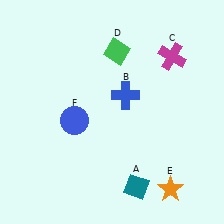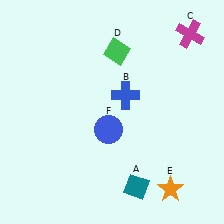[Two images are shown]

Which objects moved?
The objects that moved are: the magenta cross (C), the blue circle (F).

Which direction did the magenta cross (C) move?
The magenta cross (C) moved up.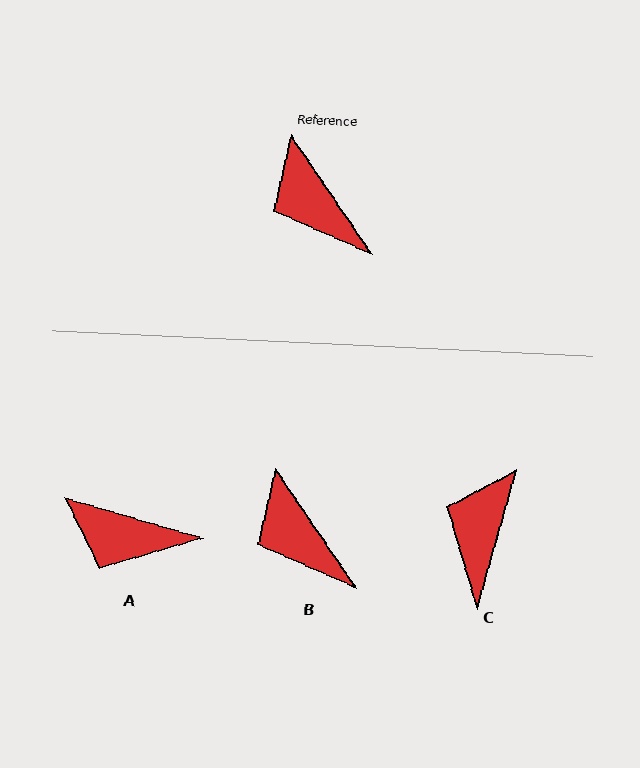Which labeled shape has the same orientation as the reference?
B.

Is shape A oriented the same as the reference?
No, it is off by about 40 degrees.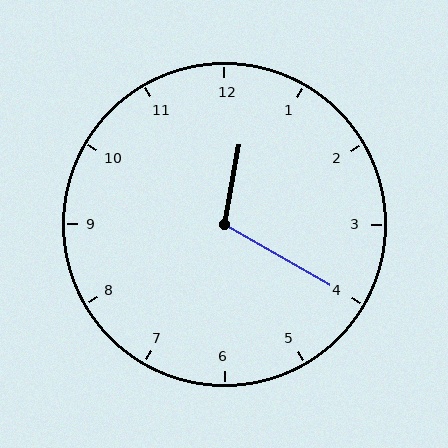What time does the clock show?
12:20.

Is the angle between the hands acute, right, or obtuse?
It is obtuse.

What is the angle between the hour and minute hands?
Approximately 110 degrees.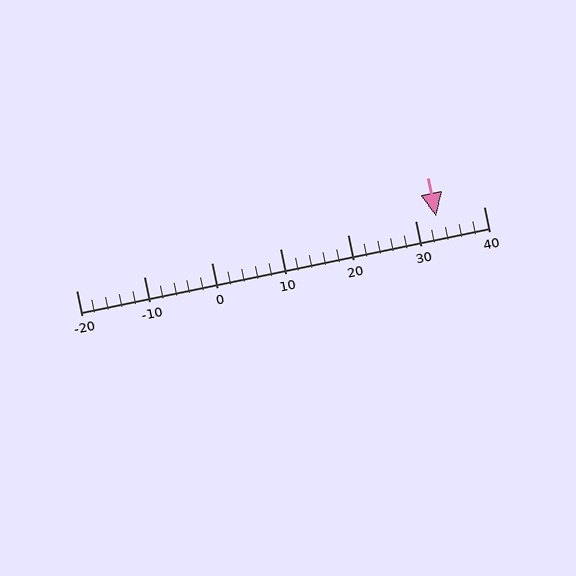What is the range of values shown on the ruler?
The ruler shows values from -20 to 40.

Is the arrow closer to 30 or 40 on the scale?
The arrow is closer to 30.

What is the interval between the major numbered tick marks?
The major tick marks are spaced 10 units apart.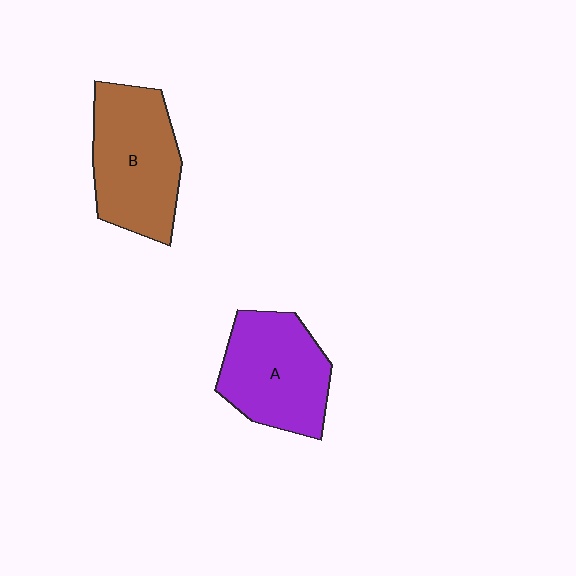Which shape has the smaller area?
Shape A (purple).